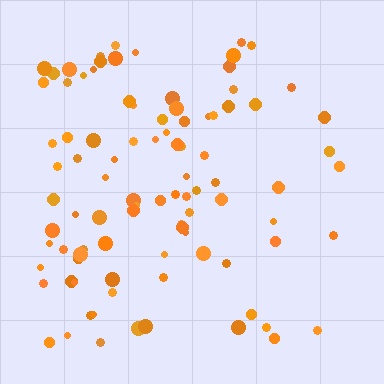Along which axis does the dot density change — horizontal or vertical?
Horizontal.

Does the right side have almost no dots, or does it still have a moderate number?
Still a moderate number, just noticeably fewer than the left.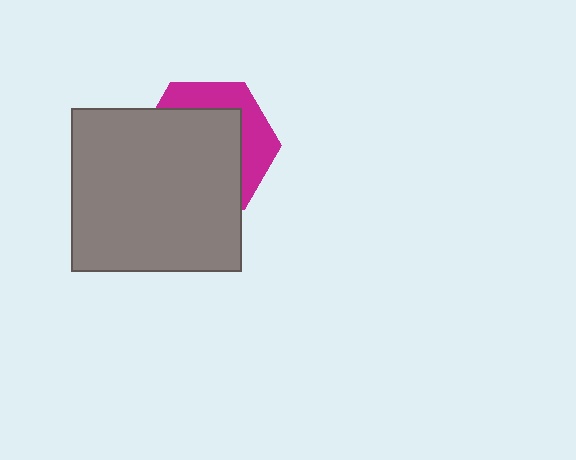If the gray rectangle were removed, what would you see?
You would see the complete magenta hexagon.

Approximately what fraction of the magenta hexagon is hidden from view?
Roughly 66% of the magenta hexagon is hidden behind the gray rectangle.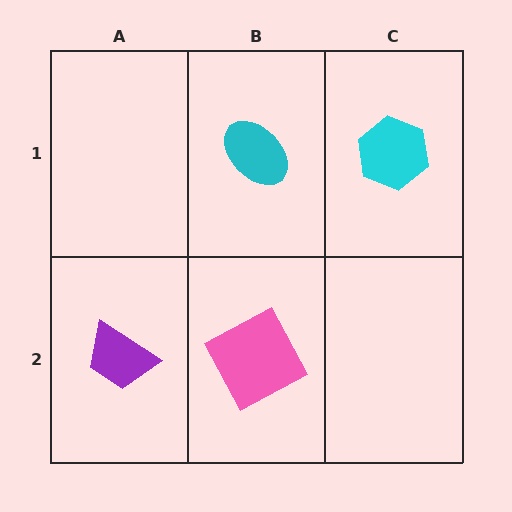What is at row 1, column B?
A cyan ellipse.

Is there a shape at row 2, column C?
No, that cell is empty.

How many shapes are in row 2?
2 shapes.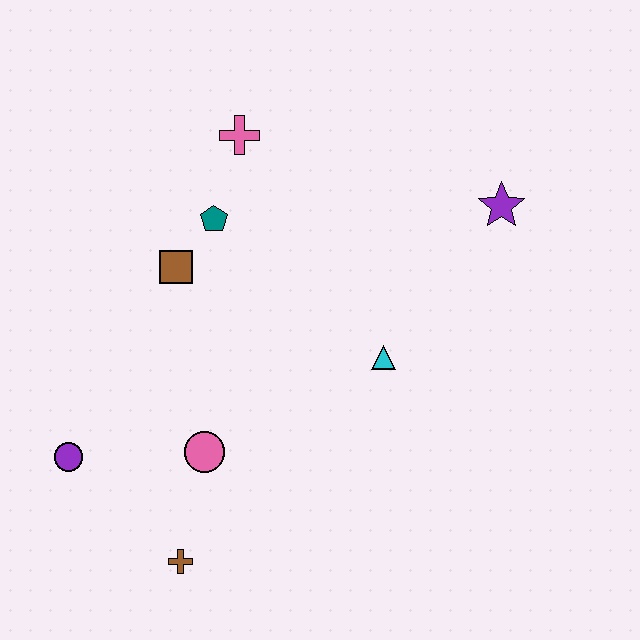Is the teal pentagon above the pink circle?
Yes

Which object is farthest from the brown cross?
The purple star is farthest from the brown cross.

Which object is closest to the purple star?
The cyan triangle is closest to the purple star.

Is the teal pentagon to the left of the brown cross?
No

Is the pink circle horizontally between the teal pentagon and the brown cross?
Yes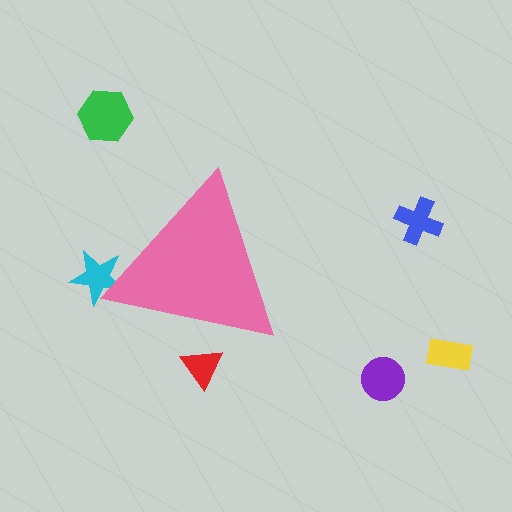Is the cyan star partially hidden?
Yes, the cyan star is partially hidden behind the pink triangle.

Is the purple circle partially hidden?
No, the purple circle is fully visible.